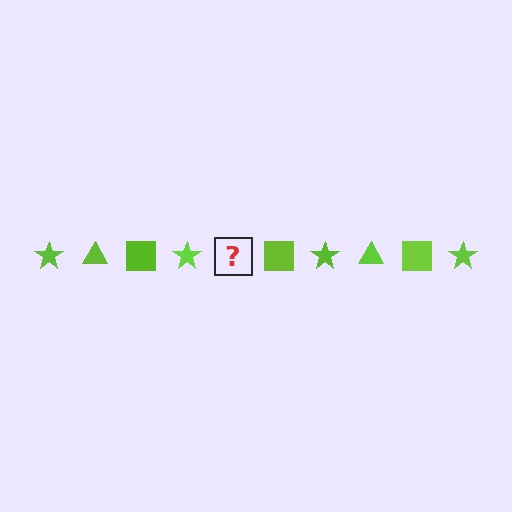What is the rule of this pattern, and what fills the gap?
The rule is that the pattern cycles through star, triangle, square shapes in lime. The gap should be filled with a lime triangle.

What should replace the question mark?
The question mark should be replaced with a lime triangle.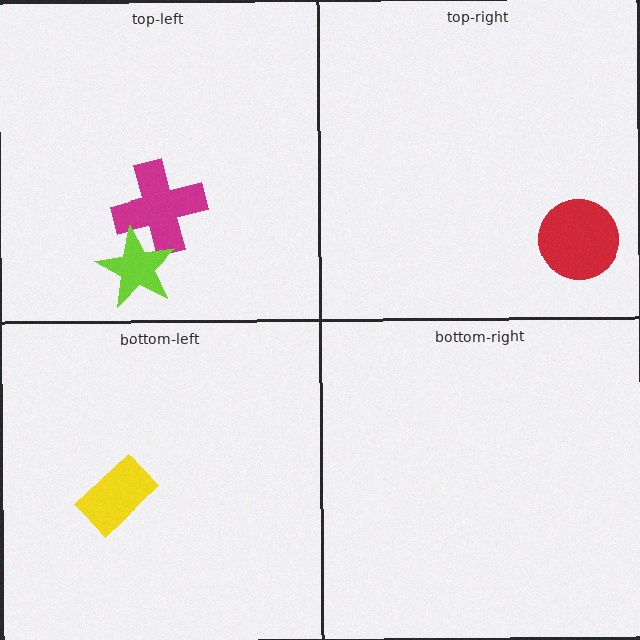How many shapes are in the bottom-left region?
1.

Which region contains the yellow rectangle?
The bottom-left region.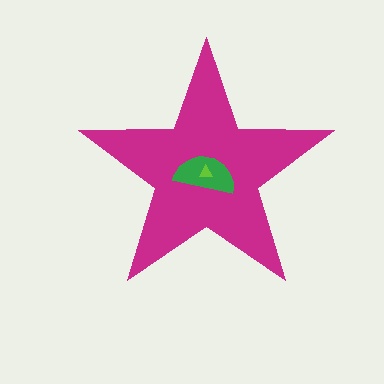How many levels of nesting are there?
3.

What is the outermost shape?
The magenta star.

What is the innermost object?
The lime triangle.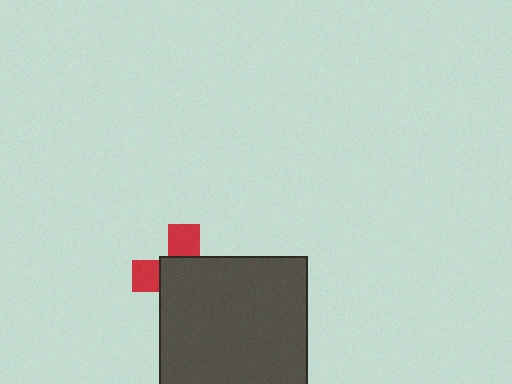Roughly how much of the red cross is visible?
A small part of it is visible (roughly 34%).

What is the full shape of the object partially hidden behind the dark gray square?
The partially hidden object is a red cross.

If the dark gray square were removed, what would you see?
You would see the complete red cross.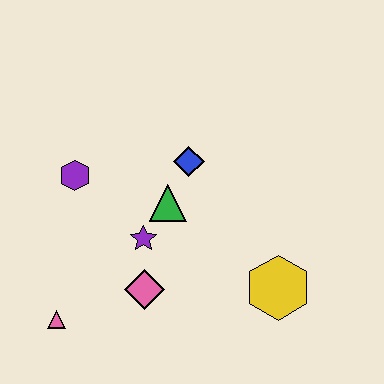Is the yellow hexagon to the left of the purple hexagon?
No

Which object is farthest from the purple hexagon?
The yellow hexagon is farthest from the purple hexagon.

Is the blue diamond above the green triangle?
Yes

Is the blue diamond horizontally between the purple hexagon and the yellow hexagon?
Yes